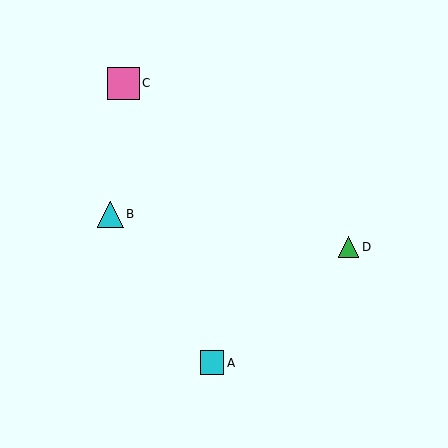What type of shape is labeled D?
Shape D is a green triangle.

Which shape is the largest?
The pink square (labeled C) is the largest.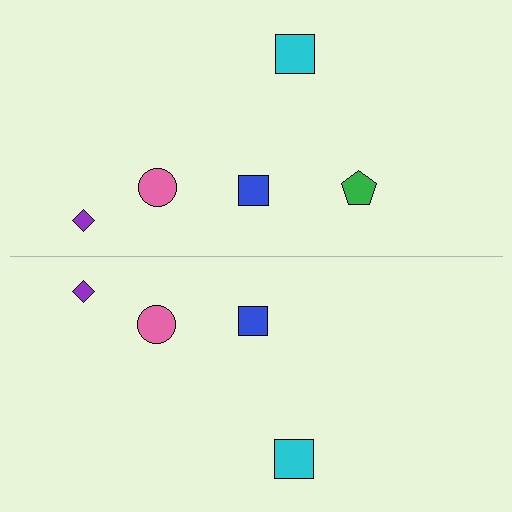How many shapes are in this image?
There are 9 shapes in this image.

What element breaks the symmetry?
A green pentagon is missing from the bottom side.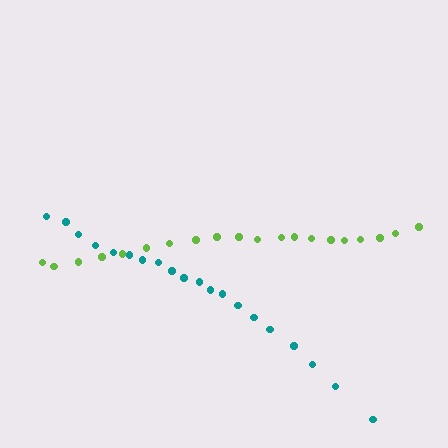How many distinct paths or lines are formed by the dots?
There are 2 distinct paths.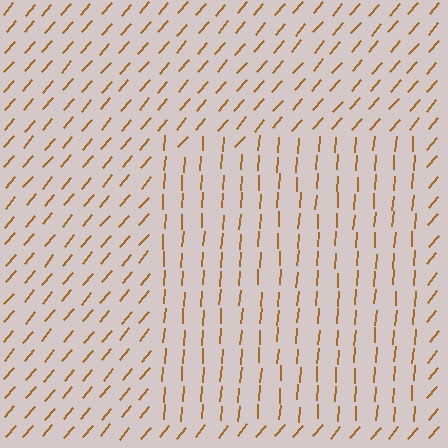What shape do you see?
I see a rectangle.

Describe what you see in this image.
The image is filled with small brown line segments. A rectangle region in the image has lines oriented differently from the surrounding lines, creating a visible texture boundary.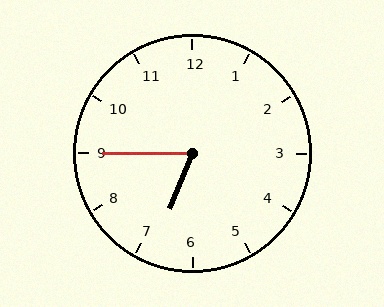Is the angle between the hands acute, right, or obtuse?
It is acute.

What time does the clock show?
6:45.